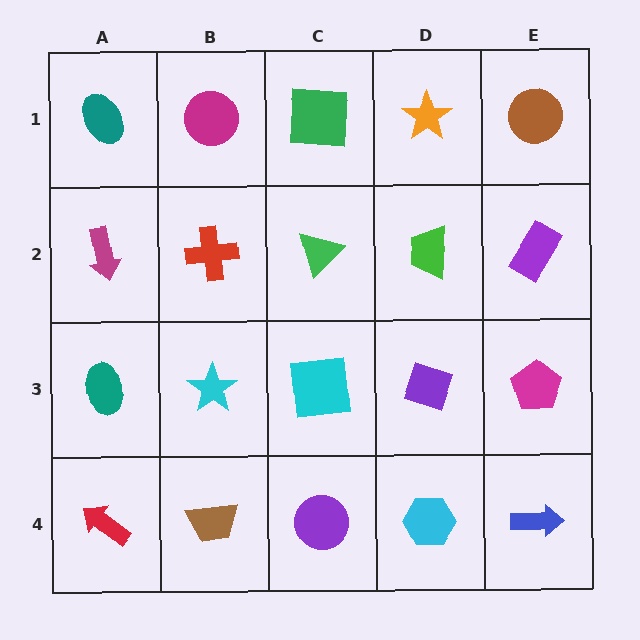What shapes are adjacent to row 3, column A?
A magenta arrow (row 2, column A), a red arrow (row 4, column A), a cyan star (row 3, column B).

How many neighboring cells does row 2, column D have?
4.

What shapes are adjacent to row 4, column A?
A teal ellipse (row 3, column A), a brown trapezoid (row 4, column B).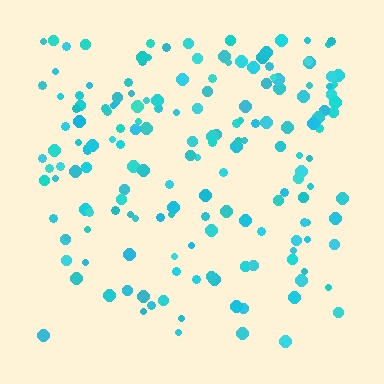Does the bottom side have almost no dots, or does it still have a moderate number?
Still a moderate number, just noticeably fewer than the top.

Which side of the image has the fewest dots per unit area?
The bottom.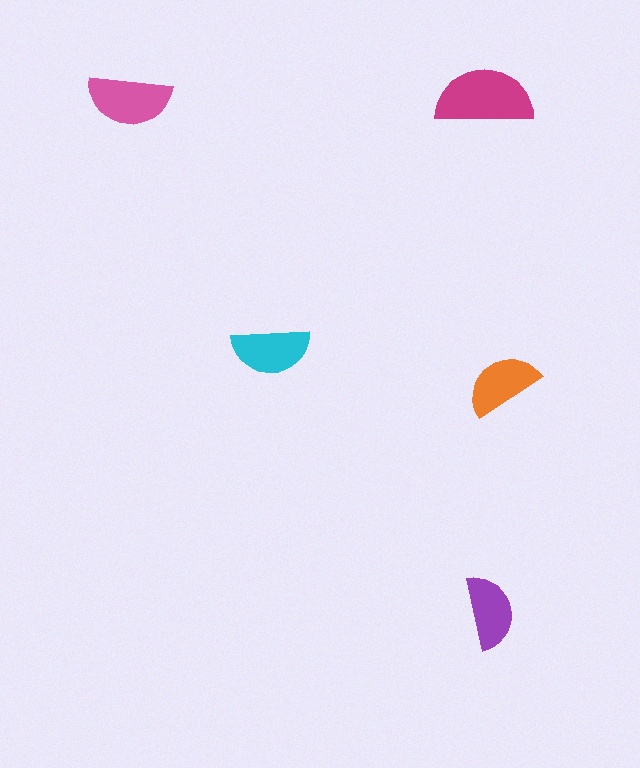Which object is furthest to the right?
The orange semicircle is rightmost.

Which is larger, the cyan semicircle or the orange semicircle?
The cyan one.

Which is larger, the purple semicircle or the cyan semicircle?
The cyan one.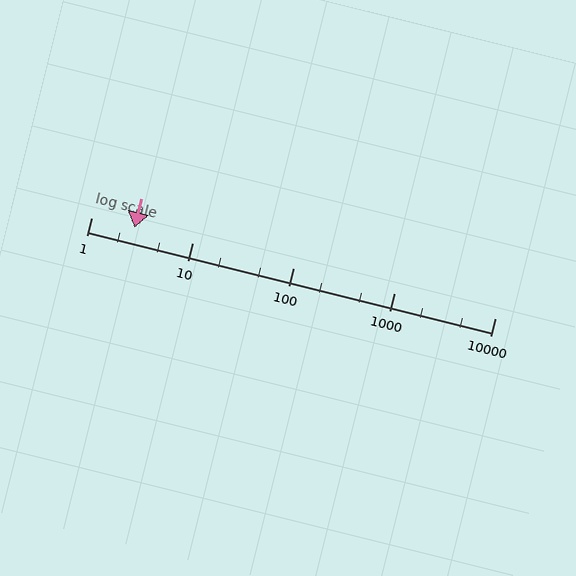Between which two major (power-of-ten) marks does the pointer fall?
The pointer is between 1 and 10.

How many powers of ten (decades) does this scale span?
The scale spans 4 decades, from 1 to 10000.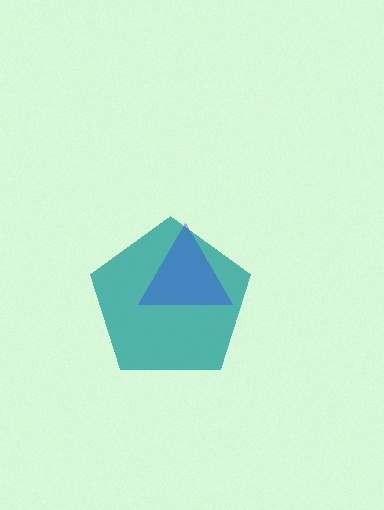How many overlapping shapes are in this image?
There are 2 overlapping shapes in the image.